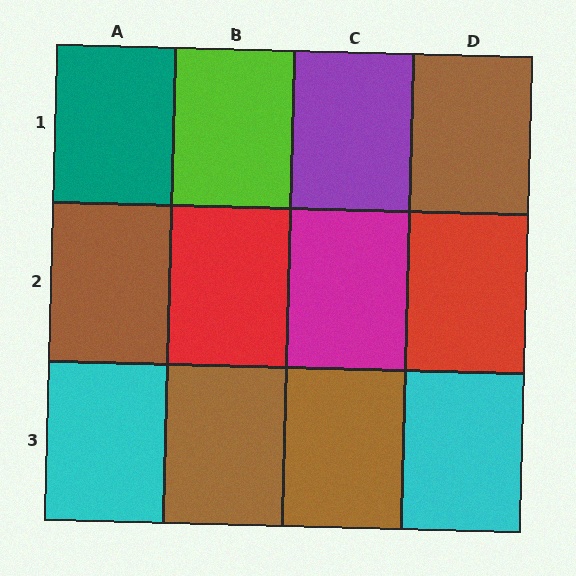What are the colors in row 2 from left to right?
Brown, red, magenta, red.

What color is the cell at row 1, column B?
Lime.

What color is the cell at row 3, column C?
Brown.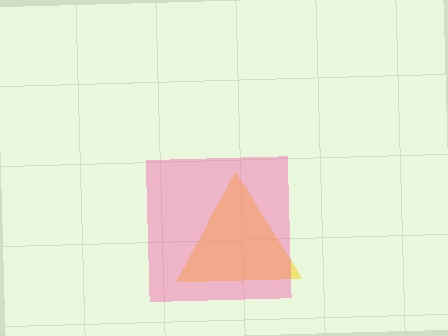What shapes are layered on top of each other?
The layered shapes are: a yellow triangle, a pink square.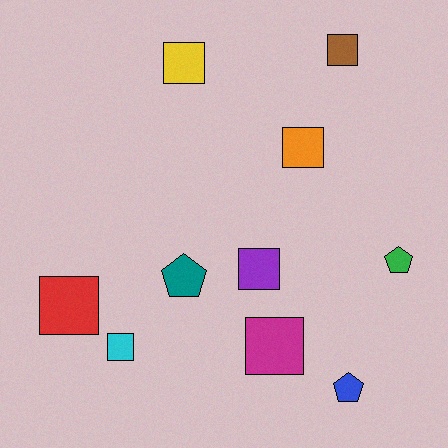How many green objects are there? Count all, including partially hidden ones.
There is 1 green object.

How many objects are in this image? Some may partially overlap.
There are 10 objects.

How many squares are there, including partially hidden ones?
There are 7 squares.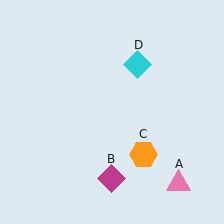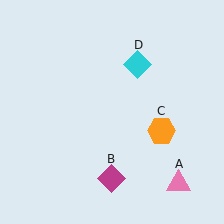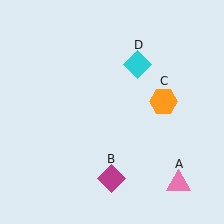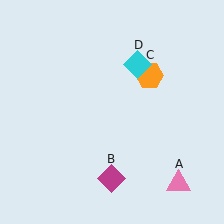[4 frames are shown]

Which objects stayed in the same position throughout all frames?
Pink triangle (object A) and magenta diamond (object B) and cyan diamond (object D) remained stationary.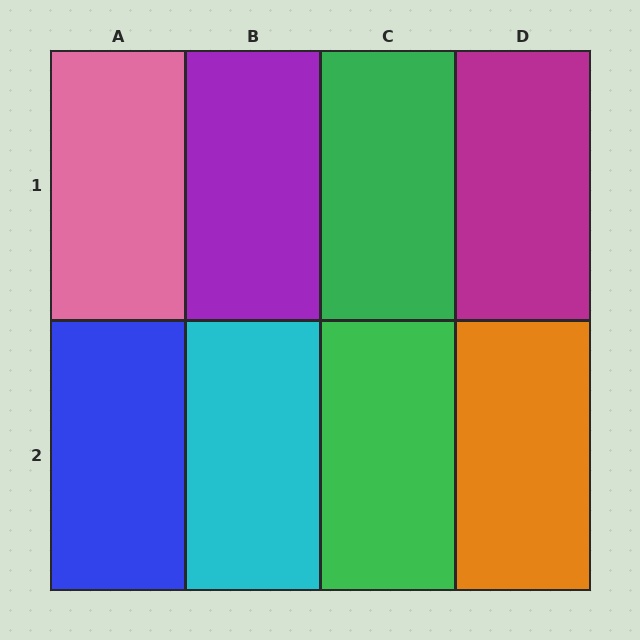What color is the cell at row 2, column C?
Green.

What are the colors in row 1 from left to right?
Pink, purple, green, magenta.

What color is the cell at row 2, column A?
Blue.